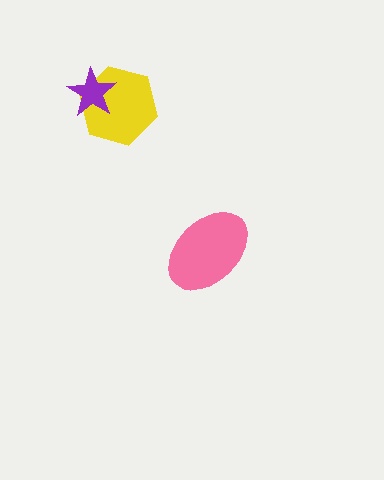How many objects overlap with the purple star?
1 object overlaps with the purple star.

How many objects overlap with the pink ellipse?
0 objects overlap with the pink ellipse.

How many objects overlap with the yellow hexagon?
1 object overlaps with the yellow hexagon.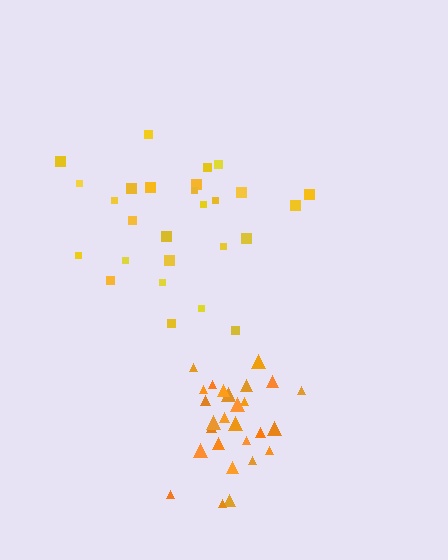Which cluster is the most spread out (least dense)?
Yellow.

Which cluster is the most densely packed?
Orange.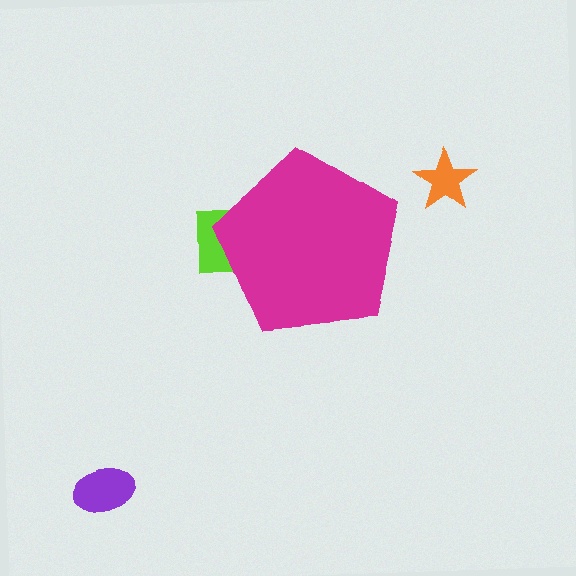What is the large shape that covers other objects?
A magenta pentagon.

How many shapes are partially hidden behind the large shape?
1 shape is partially hidden.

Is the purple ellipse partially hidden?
No, the purple ellipse is fully visible.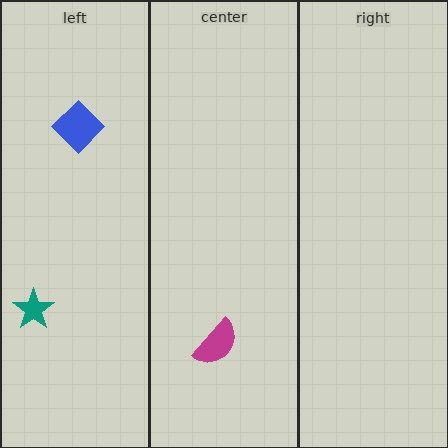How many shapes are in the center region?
1.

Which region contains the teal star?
The left region.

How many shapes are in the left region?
2.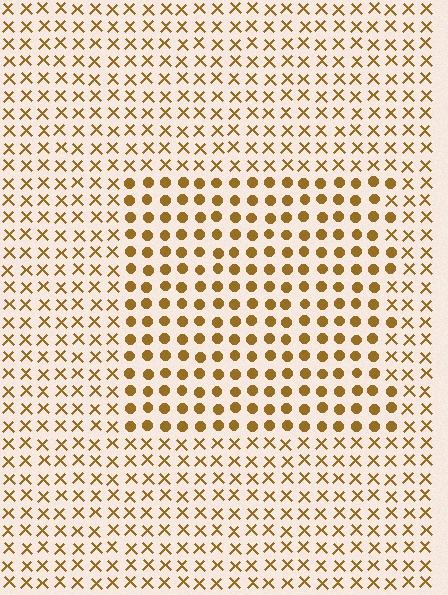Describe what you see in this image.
The image is filled with small brown elements arranged in a uniform grid. A rectangle-shaped region contains circles, while the surrounding area contains X marks. The boundary is defined purely by the change in element shape.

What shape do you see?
I see a rectangle.